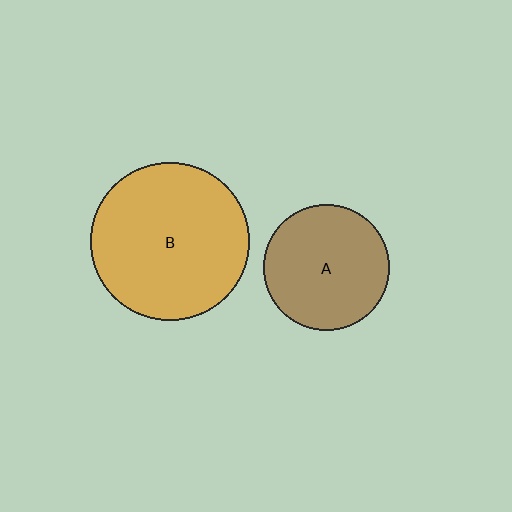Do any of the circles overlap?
No, none of the circles overlap.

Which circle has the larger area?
Circle B (orange).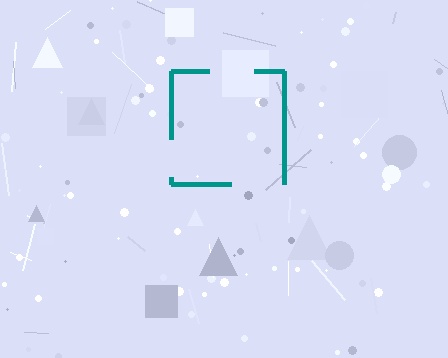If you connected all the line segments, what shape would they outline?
They would outline a square.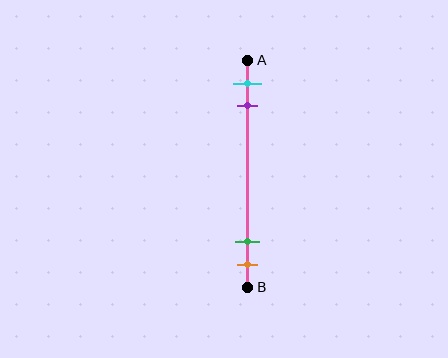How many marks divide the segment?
There are 4 marks dividing the segment.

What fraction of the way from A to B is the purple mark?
The purple mark is approximately 20% (0.2) of the way from A to B.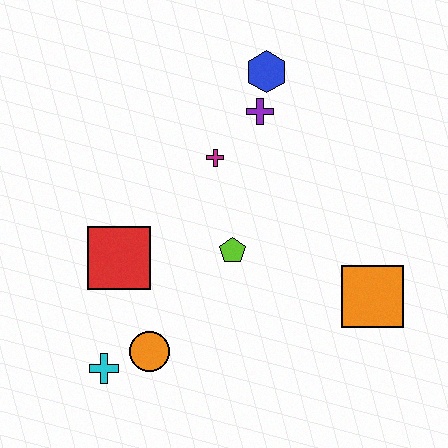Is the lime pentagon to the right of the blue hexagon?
No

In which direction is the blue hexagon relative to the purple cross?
The blue hexagon is above the purple cross.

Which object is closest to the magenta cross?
The purple cross is closest to the magenta cross.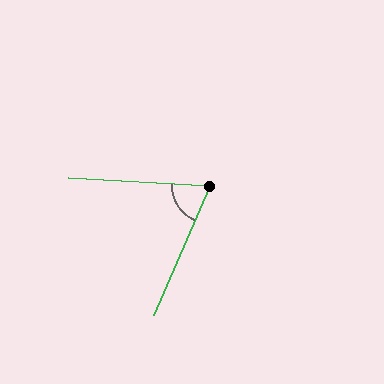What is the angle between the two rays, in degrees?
Approximately 69 degrees.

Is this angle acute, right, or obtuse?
It is acute.